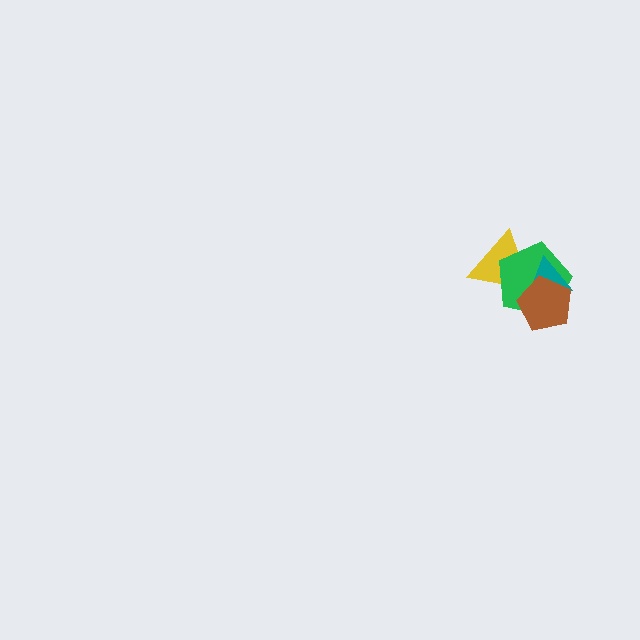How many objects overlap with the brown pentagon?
3 objects overlap with the brown pentagon.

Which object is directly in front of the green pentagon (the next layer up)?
The teal triangle is directly in front of the green pentagon.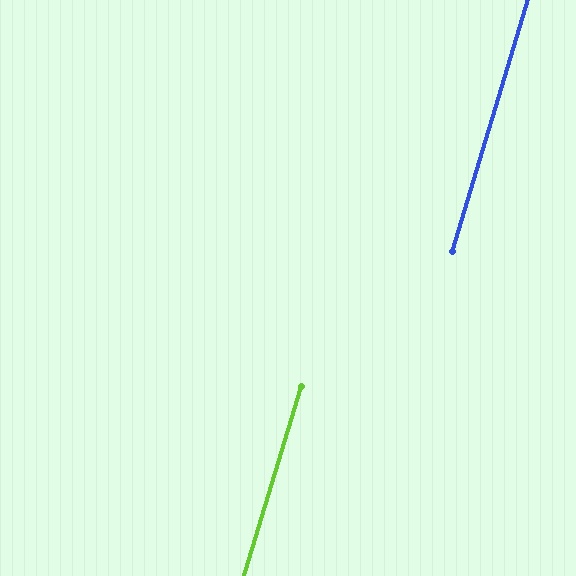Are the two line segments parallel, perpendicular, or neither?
Parallel — their directions differ by only 0.3°.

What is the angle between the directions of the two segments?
Approximately 0 degrees.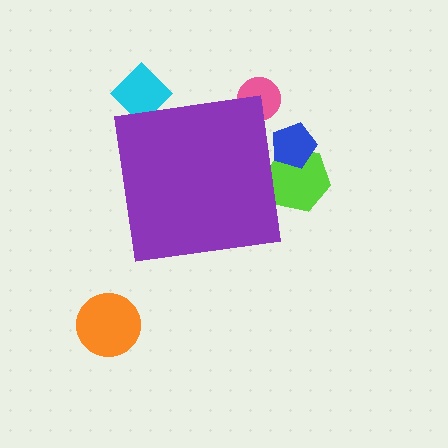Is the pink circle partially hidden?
Yes, the pink circle is partially hidden behind the purple square.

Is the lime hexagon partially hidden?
Yes, the lime hexagon is partially hidden behind the purple square.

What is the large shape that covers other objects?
A purple square.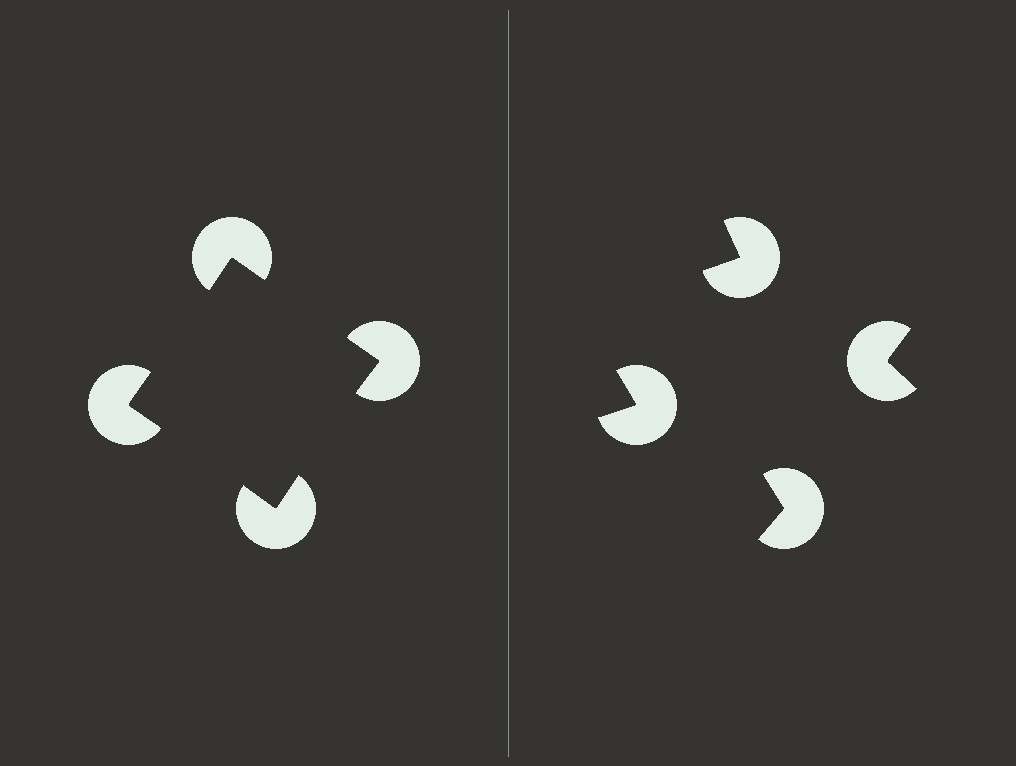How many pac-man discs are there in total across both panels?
8 — 4 on each side.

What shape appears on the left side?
An illusory square.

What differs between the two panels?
The pac-man discs are positioned identically on both sides; only the wedge orientations differ. On the left they align to a square; on the right they are misaligned.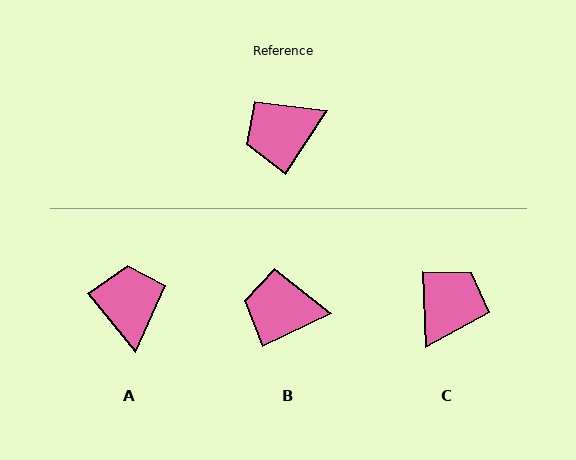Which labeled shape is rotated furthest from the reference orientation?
C, about 144 degrees away.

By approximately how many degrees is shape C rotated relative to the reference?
Approximately 144 degrees clockwise.